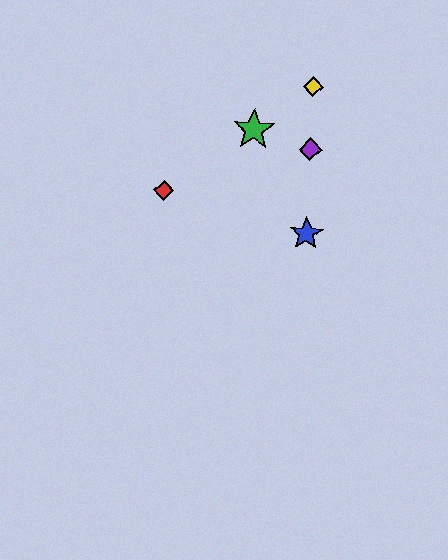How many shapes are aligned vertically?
3 shapes (the blue star, the yellow diamond, the purple diamond) are aligned vertically.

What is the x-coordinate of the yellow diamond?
The yellow diamond is at x≈314.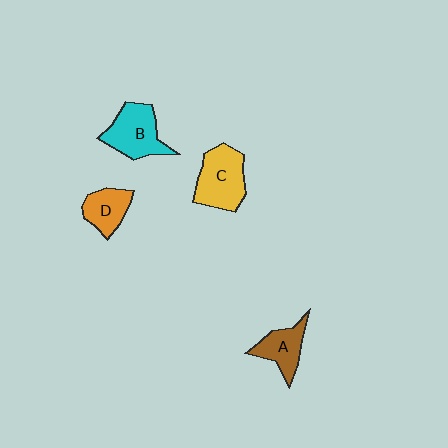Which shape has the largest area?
Shape C (yellow).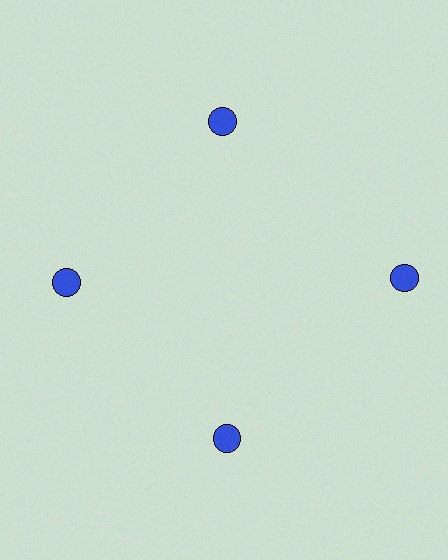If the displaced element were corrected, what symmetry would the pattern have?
It would have 4-fold rotational symmetry — the pattern would map onto itself every 90 degrees.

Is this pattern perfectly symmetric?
No. The 4 blue circles are arranged in a ring, but one element near the 3 o'clock position is pushed outward from the center, breaking the 4-fold rotational symmetry.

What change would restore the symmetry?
The symmetry would be restored by moving it inward, back onto the ring so that all 4 circles sit at equal angles and equal distance from the center.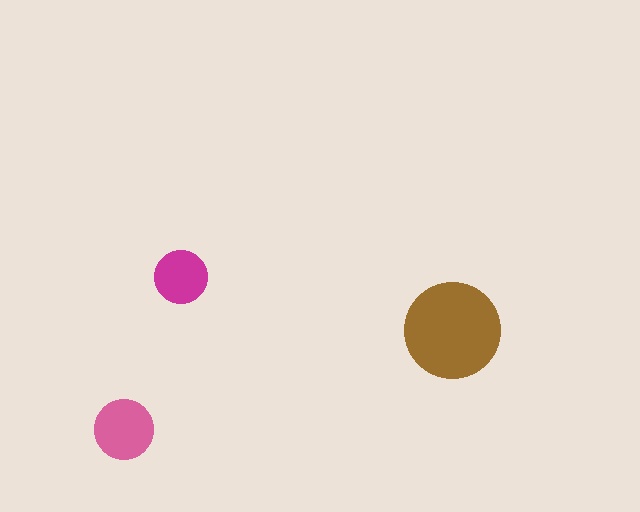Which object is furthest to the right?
The brown circle is rightmost.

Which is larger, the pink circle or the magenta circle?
The pink one.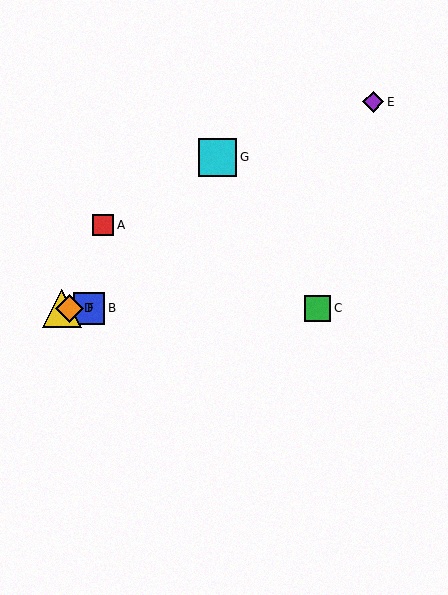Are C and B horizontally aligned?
Yes, both are at y≈308.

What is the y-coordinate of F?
Object F is at y≈308.